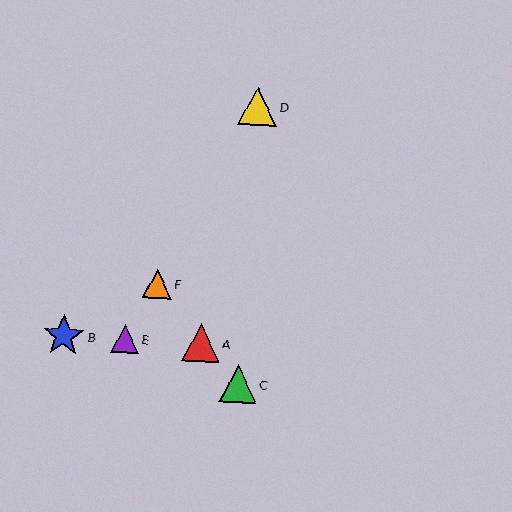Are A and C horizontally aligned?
No, A is at y≈343 and C is at y≈384.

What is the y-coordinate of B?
Object B is at y≈336.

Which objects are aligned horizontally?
Objects A, B, E are aligned horizontally.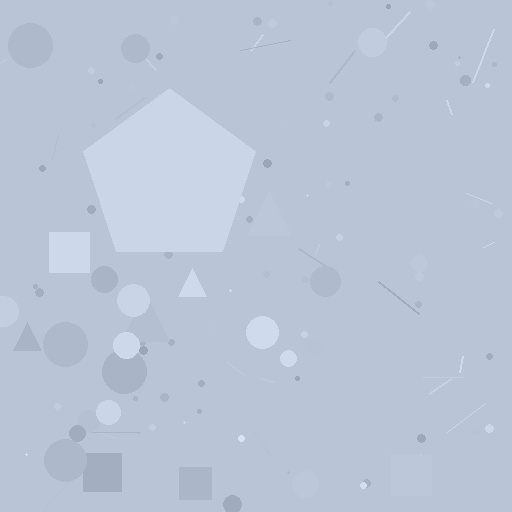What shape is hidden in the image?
A pentagon is hidden in the image.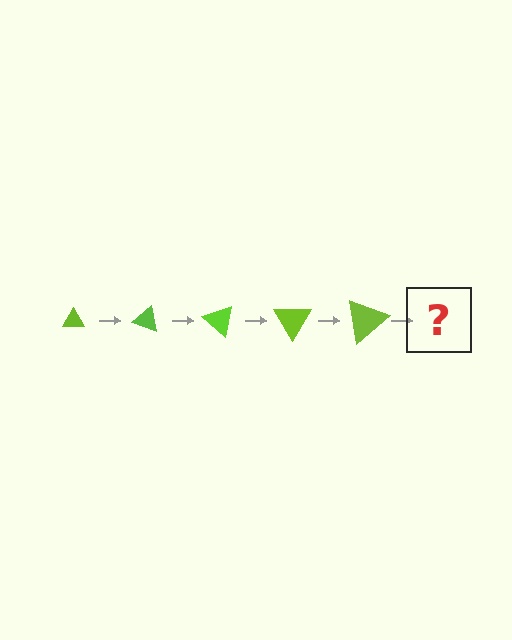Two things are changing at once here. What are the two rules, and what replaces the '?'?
The two rules are that the triangle grows larger each step and it rotates 20 degrees each step. The '?' should be a triangle, larger than the previous one and rotated 100 degrees from the start.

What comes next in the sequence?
The next element should be a triangle, larger than the previous one and rotated 100 degrees from the start.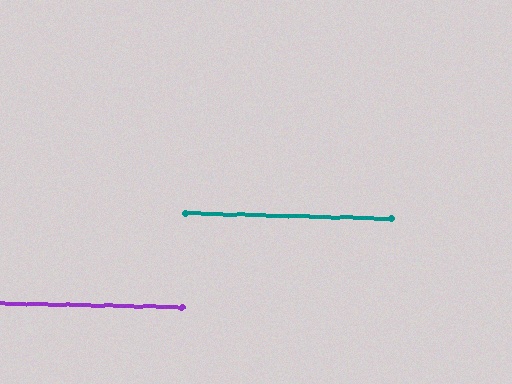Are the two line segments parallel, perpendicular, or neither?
Parallel — their directions differ by only 0.2°.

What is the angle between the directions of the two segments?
Approximately 0 degrees.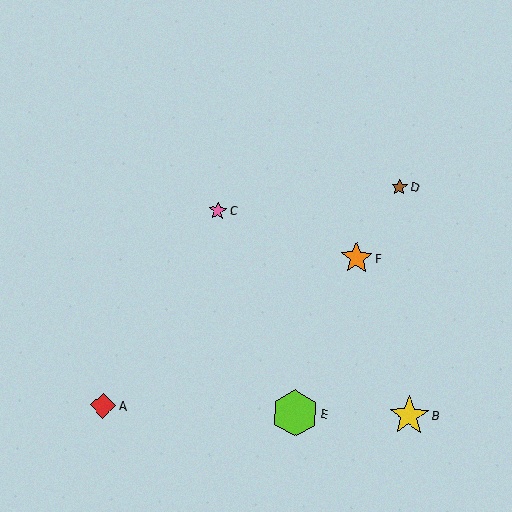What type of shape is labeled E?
Shape E is a lime hexagon.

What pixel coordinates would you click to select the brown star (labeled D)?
Click at (399, 187) to select the brown star D.